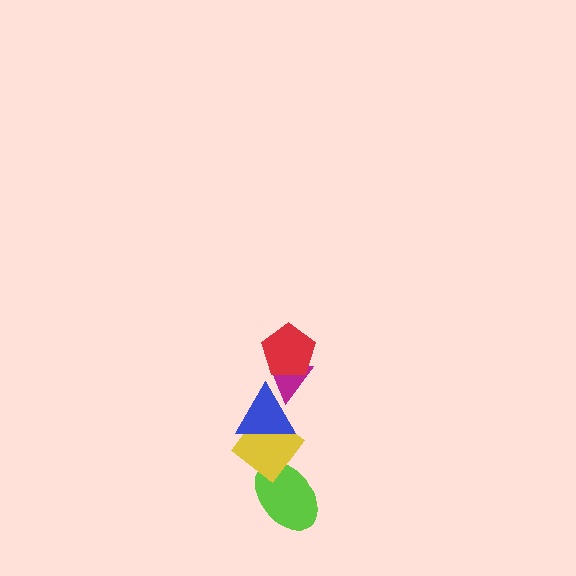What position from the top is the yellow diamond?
The yellow diamond is 4th from the top.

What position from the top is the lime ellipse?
The lime ellipse is 5th from the top.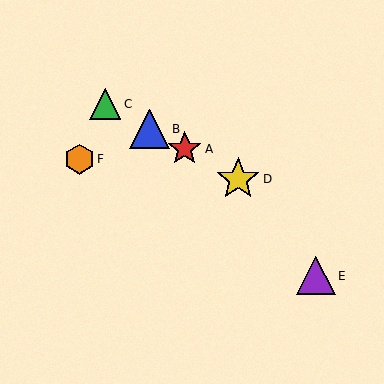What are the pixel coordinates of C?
Object C is at (105, 104).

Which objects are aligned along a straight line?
Objects A, B, C, D are aligned along a straight line.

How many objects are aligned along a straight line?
4 objects (A, B, C, D) are aligned along a straight line.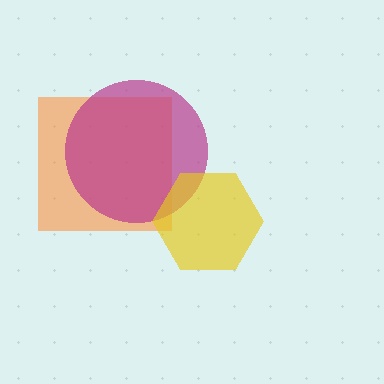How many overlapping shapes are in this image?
There are 3 overlapping shapes in the image.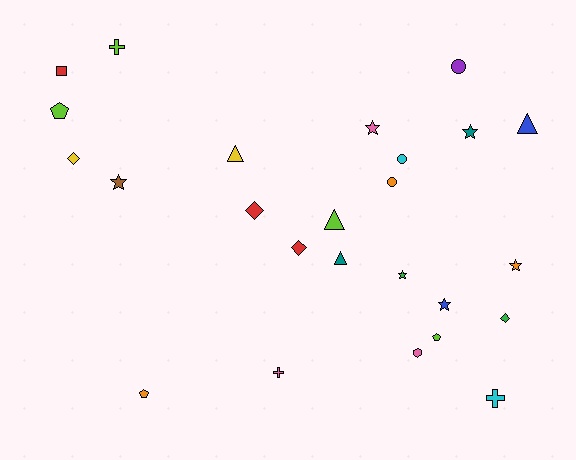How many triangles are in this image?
There are 4 triangles.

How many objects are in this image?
There are 25 objects.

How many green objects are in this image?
There are 2 green objects.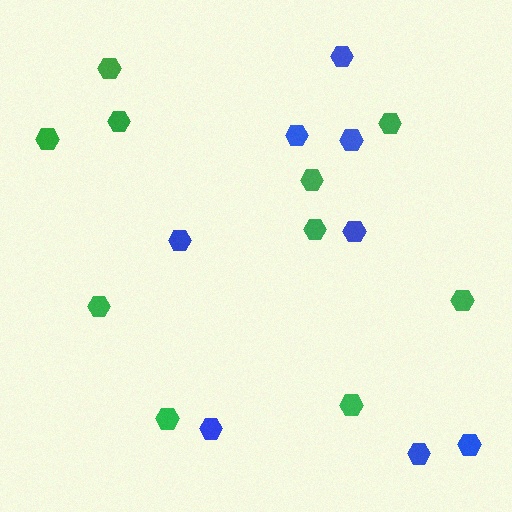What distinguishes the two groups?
There are 2 groups: one group of blue hexagons (8) and one group of green hexagons (10).